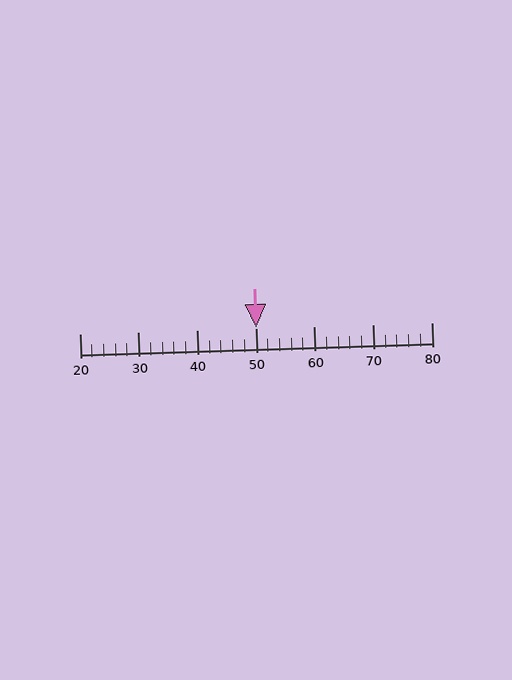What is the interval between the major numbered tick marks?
The major tick marks are spaced 10 units apart.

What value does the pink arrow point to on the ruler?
The pink arrow points to approximately 50.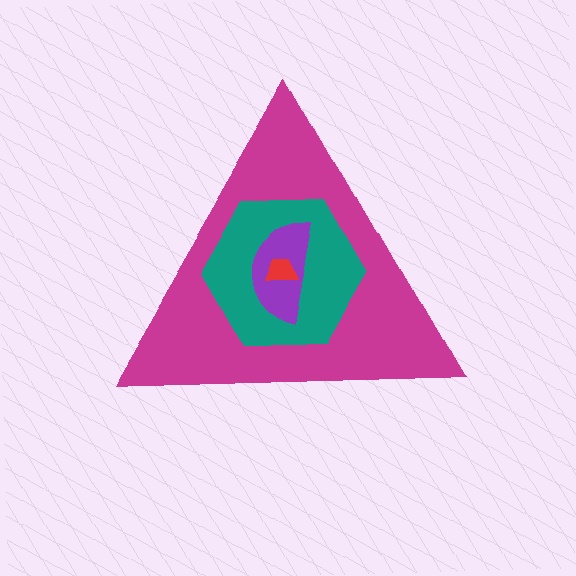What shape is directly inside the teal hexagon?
The purple semicircle.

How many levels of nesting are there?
4.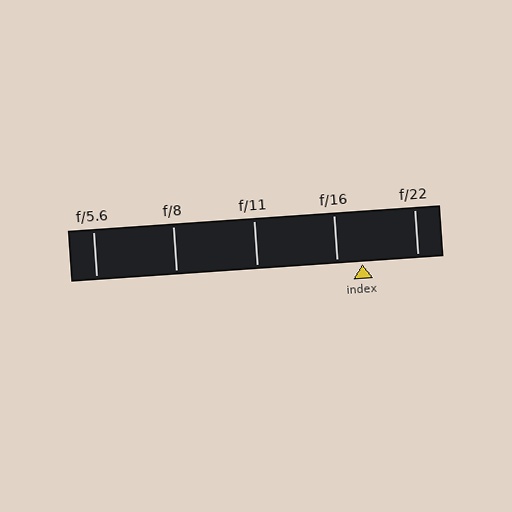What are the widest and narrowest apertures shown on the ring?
The widest aperture shown is f/5.6 and the narrowest is f/22.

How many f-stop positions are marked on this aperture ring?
There are 5 f-stop positions marked.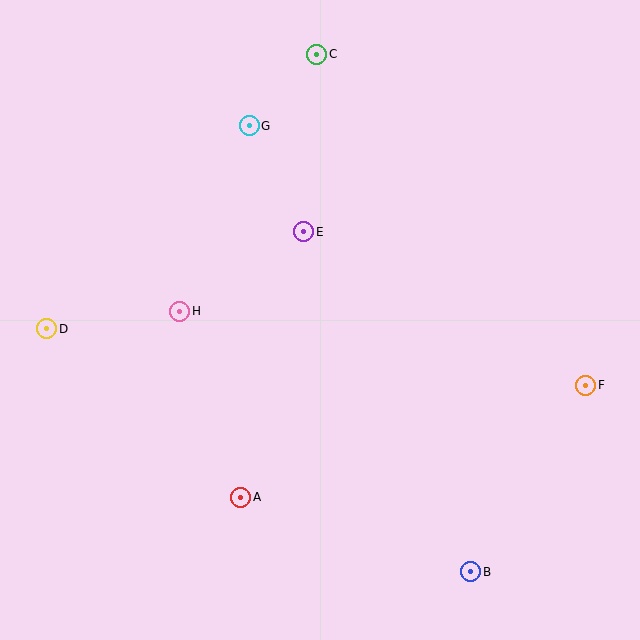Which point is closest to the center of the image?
Point E at (304, 232) is closest to the center.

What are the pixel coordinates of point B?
Point B is at (471, 572).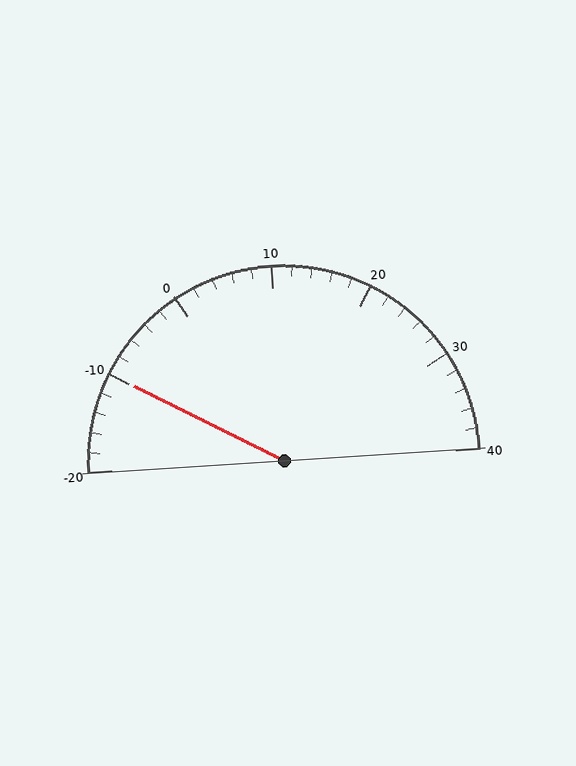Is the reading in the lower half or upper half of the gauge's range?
The reading is in the lower half of the range (-20 to 40).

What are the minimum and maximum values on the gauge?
The gauge ranges from -20 to 40.